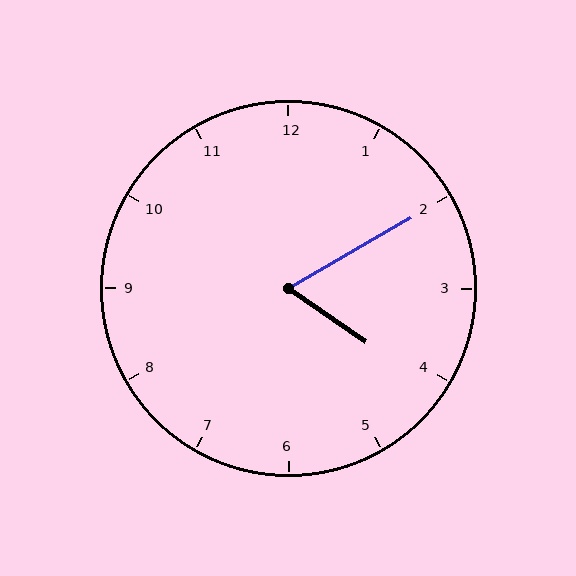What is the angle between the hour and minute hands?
Approximately 65 degrees.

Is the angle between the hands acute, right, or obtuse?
It is acute.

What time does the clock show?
4:10.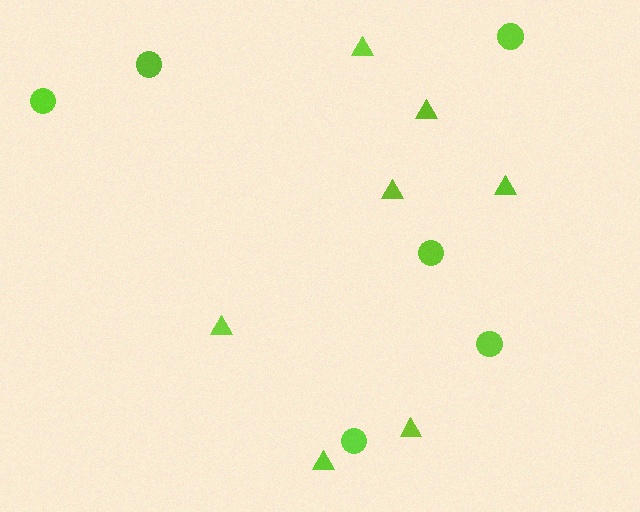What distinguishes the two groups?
There are 2 groups: one group of triangles (7) and one group of circles (6).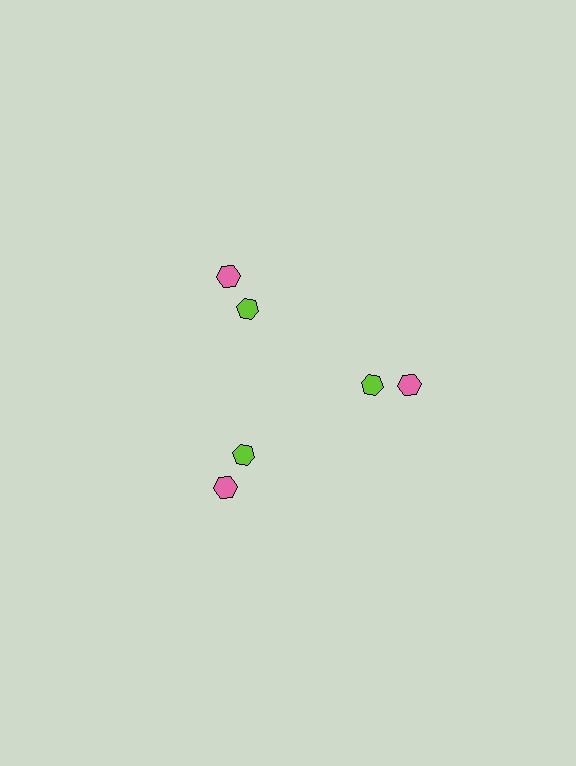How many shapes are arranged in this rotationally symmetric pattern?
There are 6 shapes, arranged in 3 groups of 2.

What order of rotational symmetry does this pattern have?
This pattern has 3-fold rotational symmetry.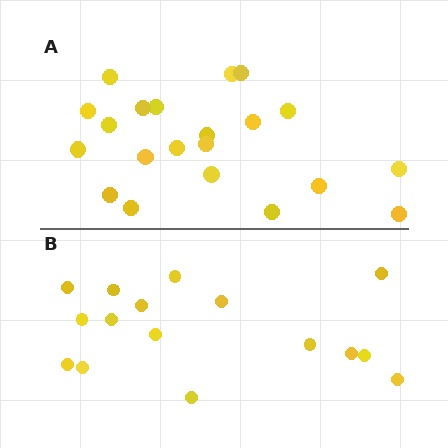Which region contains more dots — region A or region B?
Region A (the top region) has more dots.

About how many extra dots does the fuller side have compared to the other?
Region A has about 5 more dots than region B.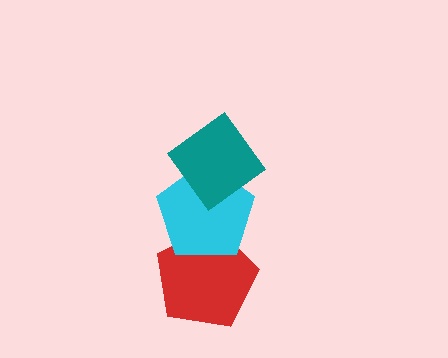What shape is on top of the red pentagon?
The cyan pentagon is on top of the red pentagon.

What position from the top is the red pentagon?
The red pentagon is 3rd from the top.